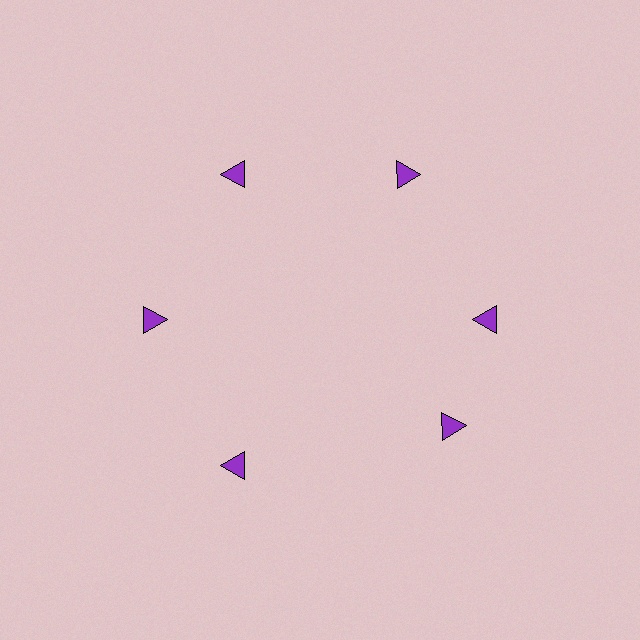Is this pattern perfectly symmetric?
No. The 6 purple triangles are arranged in a ring, but one element near the 5 o'clock position is rotated out of alignment along the ring, breaking the 6-fold rotational symmetry.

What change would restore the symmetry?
The symmetry would be restored by rotating it back into even spacing with its neighbors so that all 6 triangles sit at equal angles and equal distance from the center.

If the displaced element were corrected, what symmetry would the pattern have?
It would have 6-fold rotational symmetry — the pattern would map onto itself every 60 degrees.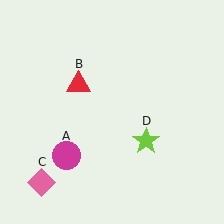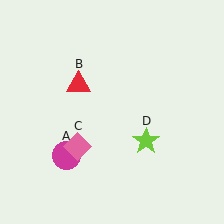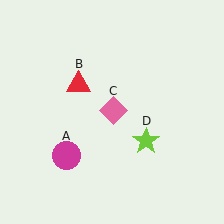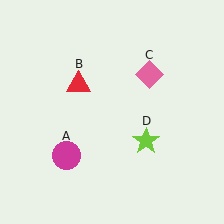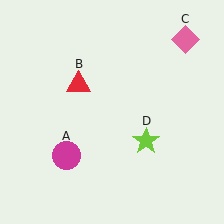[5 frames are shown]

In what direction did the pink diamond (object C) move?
The pink diamond (object C) moved up and to the right.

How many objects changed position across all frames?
1 object changed position: pink diamond (object C).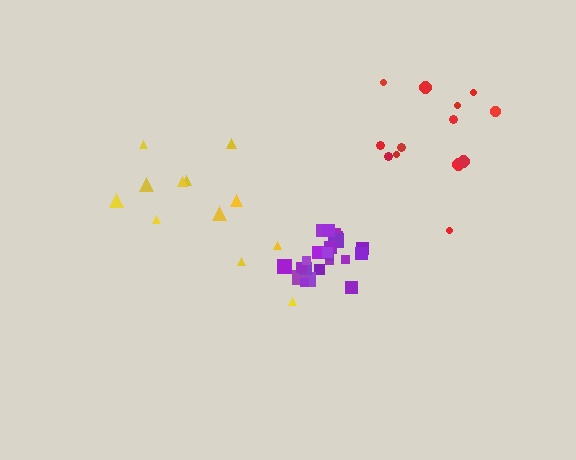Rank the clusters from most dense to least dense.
purple, red, yellow.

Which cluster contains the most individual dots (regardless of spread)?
Purple (22).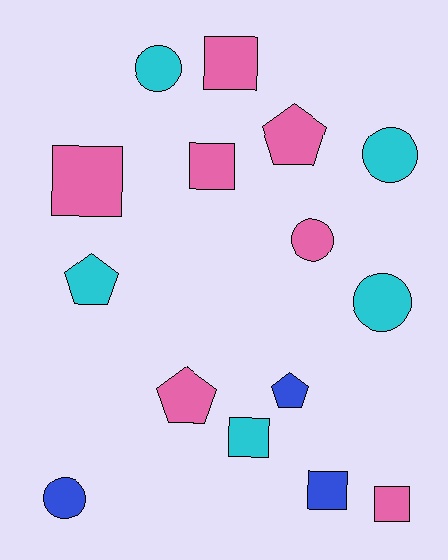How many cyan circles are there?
There are 3 cyan circles.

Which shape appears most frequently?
Square, with 6 objects.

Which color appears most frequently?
Pink, with 7 objects.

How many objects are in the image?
There are 15 objects.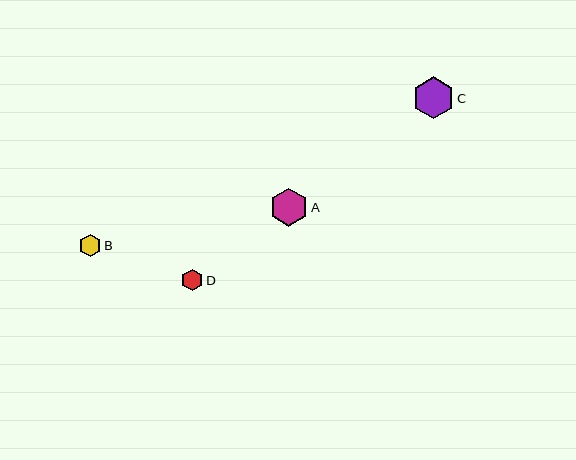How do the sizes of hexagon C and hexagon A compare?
Hexagon C and hexagon A are approximately the same size.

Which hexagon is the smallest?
Hexagon D is the smallest with a size of approximately 22 pixels.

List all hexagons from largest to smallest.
From largest to smallest: C, A, B, D.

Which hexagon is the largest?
Hexagon C is the largest with a size of approximately 42 pixels.